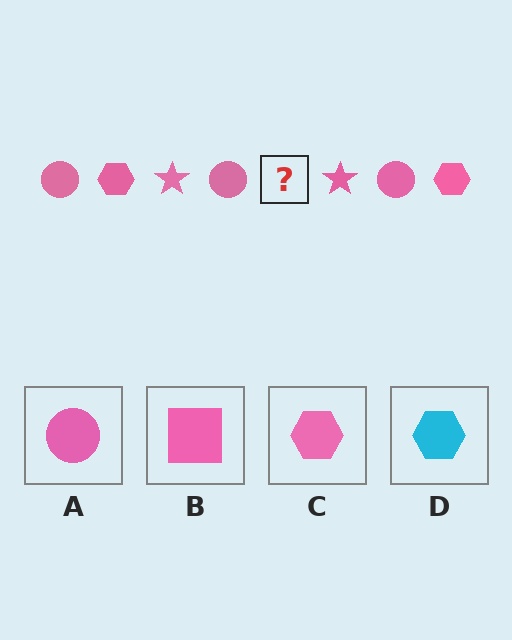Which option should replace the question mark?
Option C.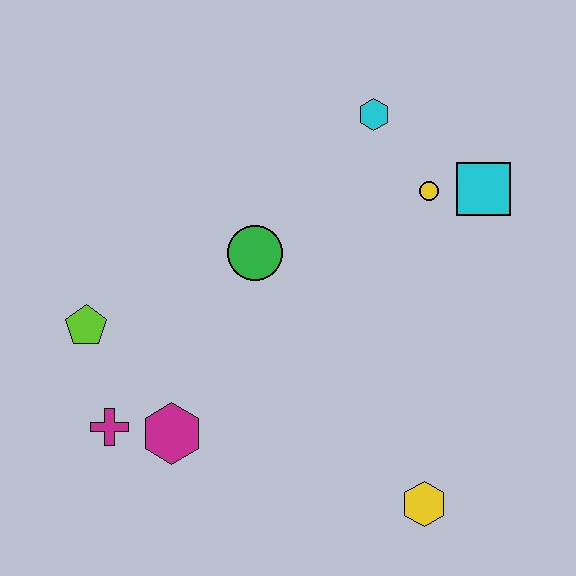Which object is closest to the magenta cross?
The magenta hexagon is closest to the magenta cross.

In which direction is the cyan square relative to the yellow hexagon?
The cyan square is above the yellow hexagon.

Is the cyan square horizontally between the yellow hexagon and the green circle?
No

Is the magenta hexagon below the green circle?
Yes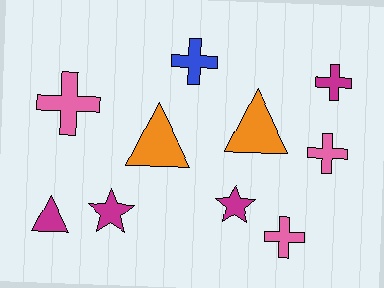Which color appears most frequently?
Magenta, with 4 objects.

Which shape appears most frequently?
Cross, with 5 objects.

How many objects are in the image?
There are 10 objects.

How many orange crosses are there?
There are no orange crosses.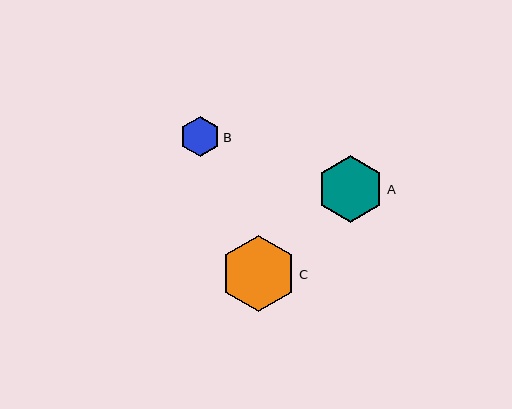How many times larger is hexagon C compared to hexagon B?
Hexagon C is approximately 1.9 times the size of hexagon B.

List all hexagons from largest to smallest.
From largest to smallest: C, A, B.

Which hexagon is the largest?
Hexagon C is the largest with a size of approximately 76 pixels.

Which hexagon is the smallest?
Hexagon B is the smallest with a size of approximately 40 pixels.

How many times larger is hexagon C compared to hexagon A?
Hexagon C is approximately 1.1 times the size of hexagon A.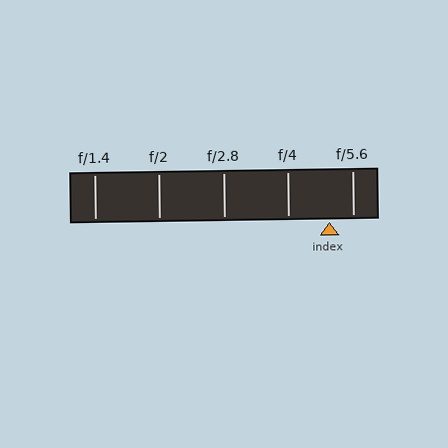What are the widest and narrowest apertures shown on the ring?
The widest aperture shown is f/1.4 and the narrowest is f/5.6.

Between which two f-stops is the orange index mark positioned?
The index mark is between f/4 and f/5.6.